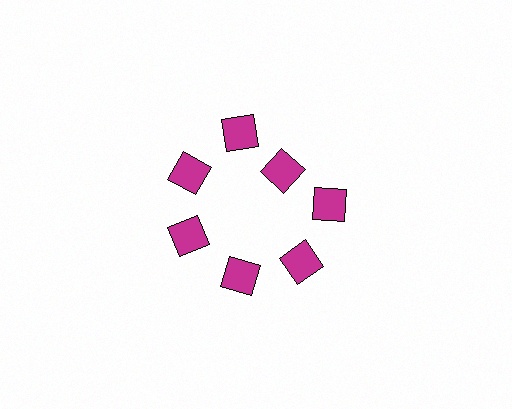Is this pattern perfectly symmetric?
No. The 7 magenta diamonds are arranged in a ring, but one element near the 1 o'clock position is pulled inward toward the center, breaking the 7-fold rotational symmetry.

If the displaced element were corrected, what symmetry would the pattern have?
It would have 7-fold rotational symmetry — the pattern would map onto itself every 51 degrees.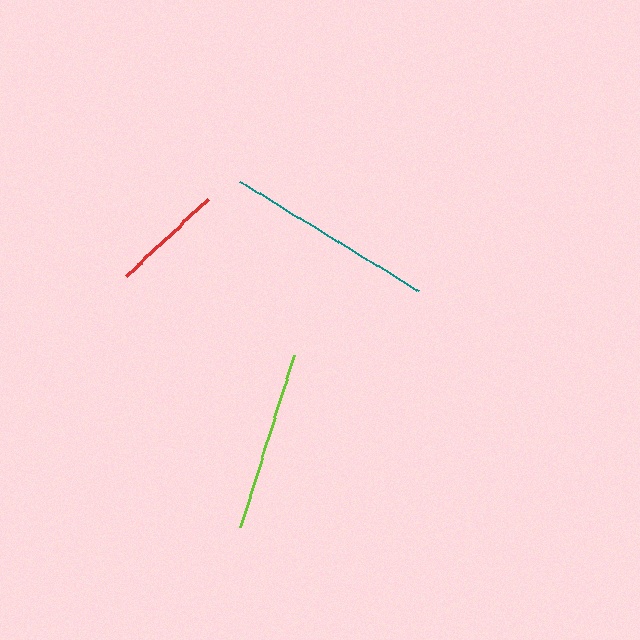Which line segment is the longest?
The teal line is the longest at approximately 210 pixels.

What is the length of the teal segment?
The teal segment is approximately 210 pixels long.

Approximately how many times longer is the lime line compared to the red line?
The lime line is approximately 1.6 times the length of the red line.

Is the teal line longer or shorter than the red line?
The teal line is longer than the red line.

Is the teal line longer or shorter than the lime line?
The teal line is longer than the lime line.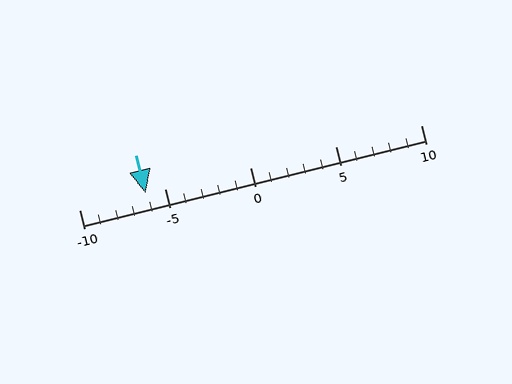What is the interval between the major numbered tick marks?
The major tick marks are spaced 5 units apart.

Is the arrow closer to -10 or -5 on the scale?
The arrow is closer to -5.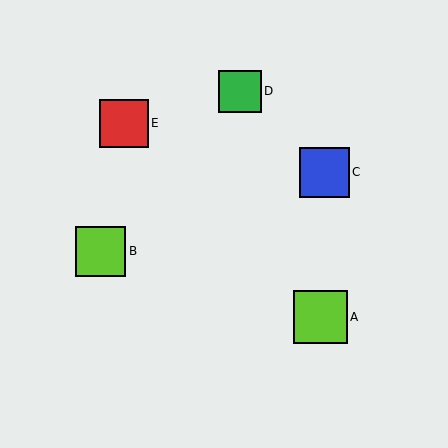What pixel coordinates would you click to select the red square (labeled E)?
Click at (124, 123) to select the red square E.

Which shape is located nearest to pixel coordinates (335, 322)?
The lime square (labeled A) at (321, 317) is nearest to that location.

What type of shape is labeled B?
Shape B is a lime square.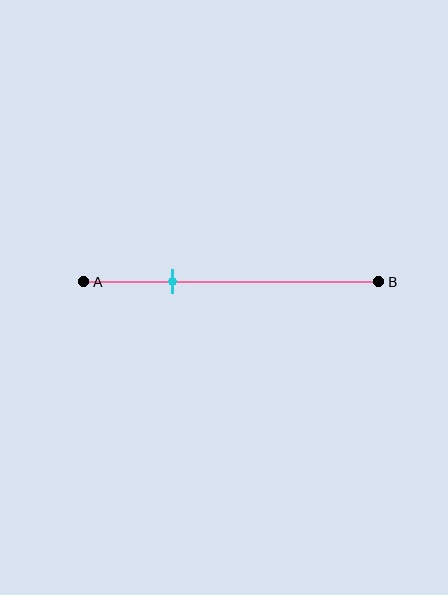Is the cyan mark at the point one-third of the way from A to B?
No, the mark is at about 30% from A, not at the 33% one-third point.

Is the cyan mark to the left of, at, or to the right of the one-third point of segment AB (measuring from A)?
The cyan mark is to the left of the one-third point of segment AB.